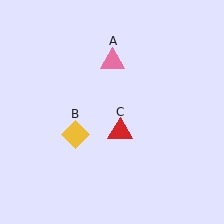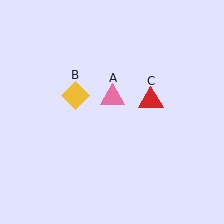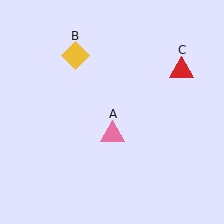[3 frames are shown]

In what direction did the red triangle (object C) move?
The red triangle (object C) moved up and to the right.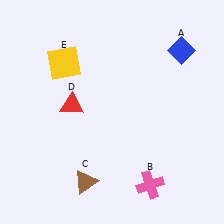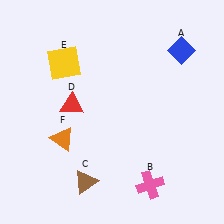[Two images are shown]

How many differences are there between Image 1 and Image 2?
There is 1 difference between the two images.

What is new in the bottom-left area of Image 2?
An orange triangle (F) was added in the bottom-left area of Image 2.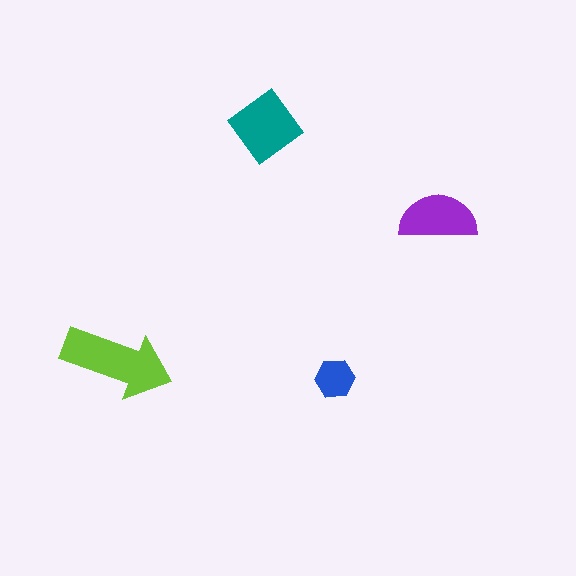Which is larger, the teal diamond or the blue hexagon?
The teal diamond.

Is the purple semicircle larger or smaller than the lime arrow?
Smaller.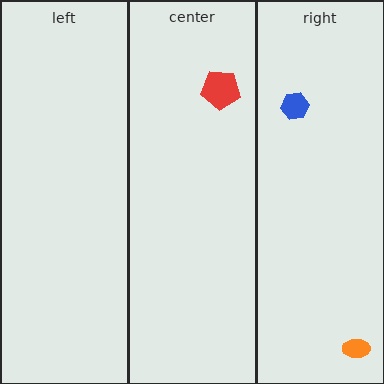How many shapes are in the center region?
1.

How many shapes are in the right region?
2.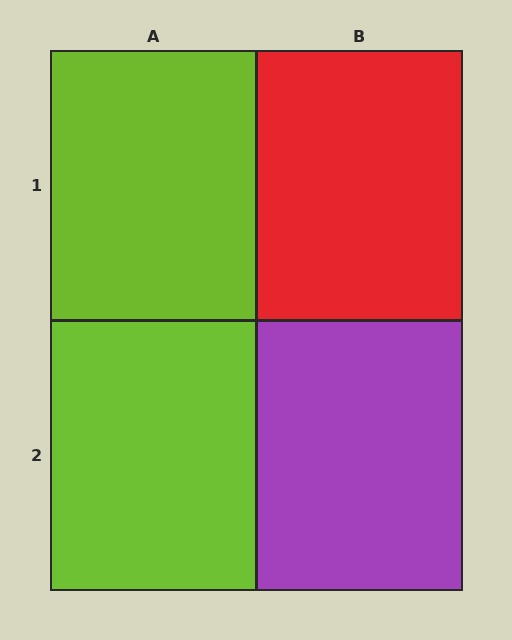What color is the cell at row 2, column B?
Purple.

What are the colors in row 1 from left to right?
Lime, red.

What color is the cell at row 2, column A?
Lime.